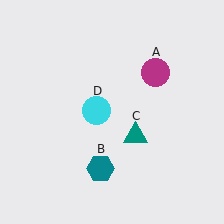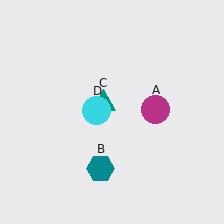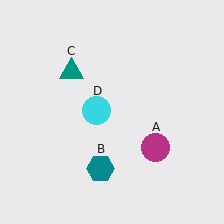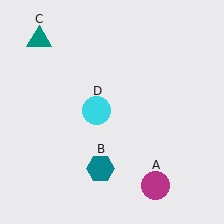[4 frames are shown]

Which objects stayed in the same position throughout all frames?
Teal hexagon (object B) and cyan circle (object D) remained stationary.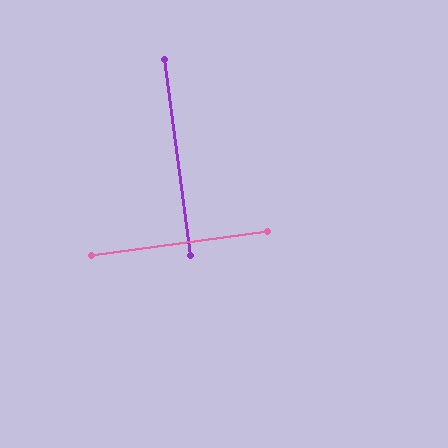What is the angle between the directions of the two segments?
Approximately 90 degrees.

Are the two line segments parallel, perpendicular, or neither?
Perpendicular — they meet at approximately 90°.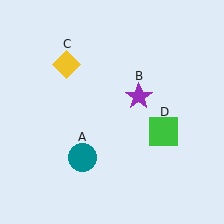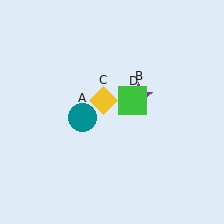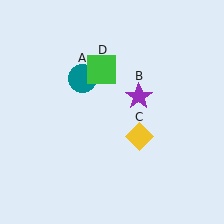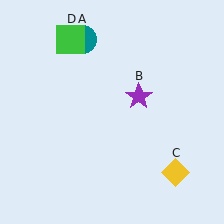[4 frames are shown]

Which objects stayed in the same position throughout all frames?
Purple star (object B) remained stationary.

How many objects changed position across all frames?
3 objects changed position: teal circle (object A), yellow diamond (object C), green square (object D).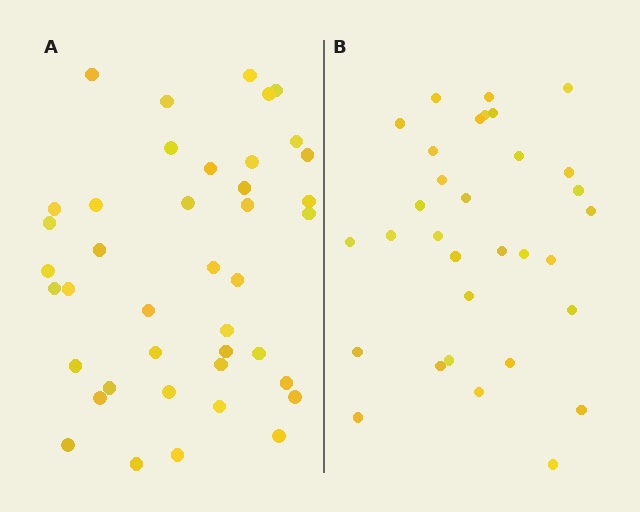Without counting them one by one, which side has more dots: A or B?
Region A (the left region) has more dots.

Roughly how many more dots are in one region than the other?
Region A has roughly 8 or so more dots than region B.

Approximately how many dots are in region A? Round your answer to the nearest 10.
About 40 dots. (The exact count is 41, which rounds to 40.)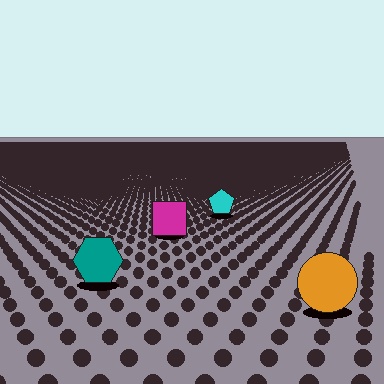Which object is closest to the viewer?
The orange circle is closest. The texture marks near it are larger and more spread out.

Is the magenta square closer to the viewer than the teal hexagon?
No. The teal hexagon is closer — you can tell from the texture gradient: the ground texture is coarser near it.